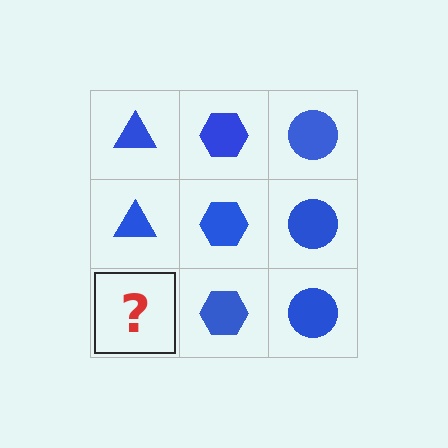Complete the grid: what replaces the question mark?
The question mark should be replaced with a blue triangle.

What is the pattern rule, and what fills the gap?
The rule is that each column has a consistent shape. The gap should be filled with a blue triangle.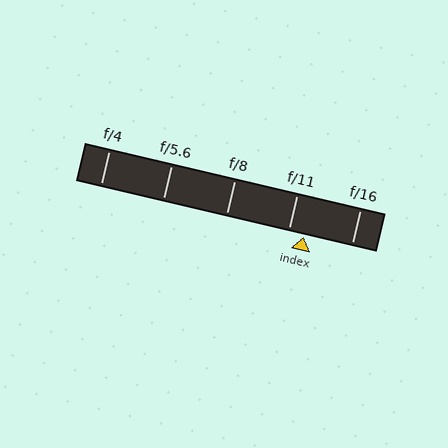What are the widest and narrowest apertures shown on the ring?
The widest aperture shown is f/4 and the narrowest is f/16.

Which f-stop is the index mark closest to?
The index mark is closest to f/11.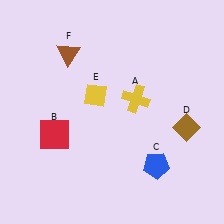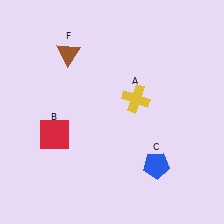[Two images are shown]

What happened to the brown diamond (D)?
The brown diamond (D) was removed in Image 2. It was in the bottom-right area of Image 1.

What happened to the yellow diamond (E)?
The yellow diamond (E) was removed in Image 2. It was in the top-left area of Image 1.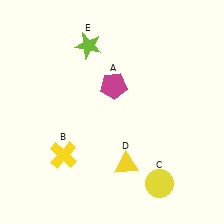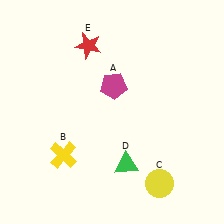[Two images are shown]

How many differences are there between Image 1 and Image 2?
There are 2 differences between the two images.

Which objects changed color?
D changed from yellow to green. E changed from lime to red.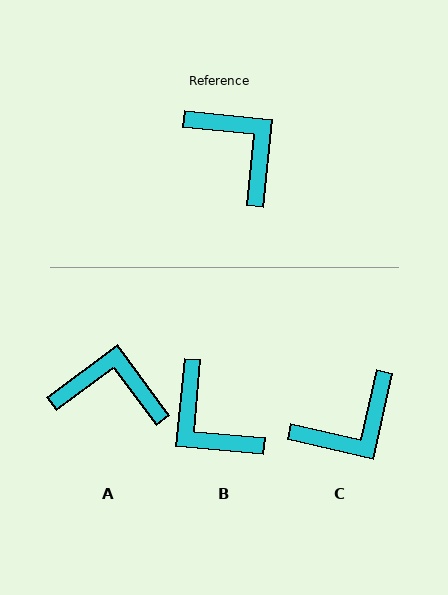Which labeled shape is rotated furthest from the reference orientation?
B, about 180 degrees away.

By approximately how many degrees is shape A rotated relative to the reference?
Approximately 42 degrees counter-clockwise.